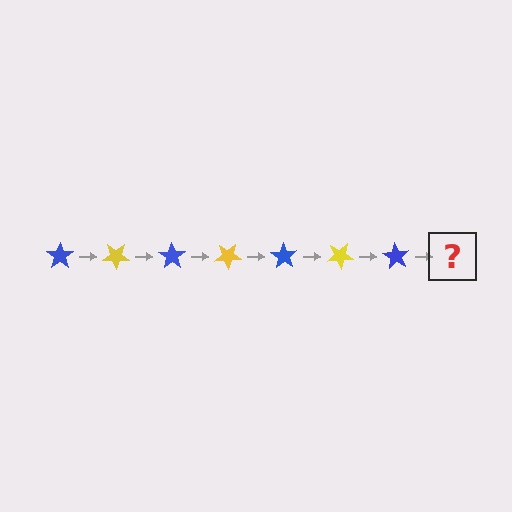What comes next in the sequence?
The next element should be a yellow star, rotated 245 degrees from the start.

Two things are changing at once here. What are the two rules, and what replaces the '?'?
The two rules are that it rotates 35 degrees each step and the color cycles through blue and yellow. The '?' should be a yellow star, rotated 245 degrees from the start.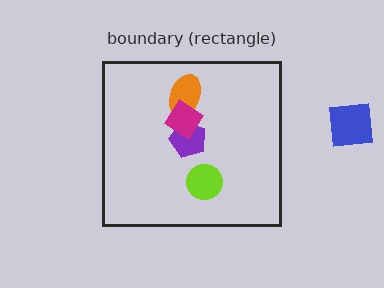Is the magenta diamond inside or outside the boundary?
Inside.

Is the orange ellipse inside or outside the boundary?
Inside.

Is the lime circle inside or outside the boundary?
Inside.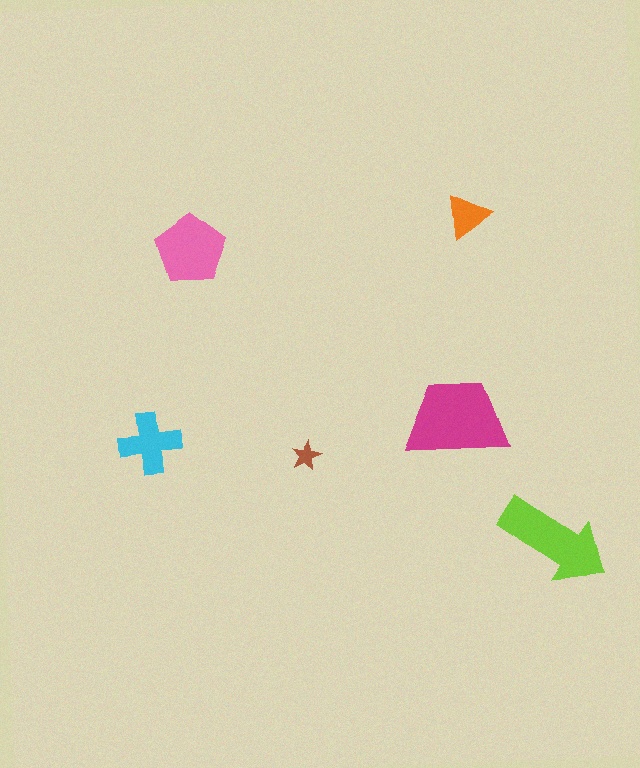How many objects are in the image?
There are 6 objects in the image.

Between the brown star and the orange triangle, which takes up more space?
The orange triangle.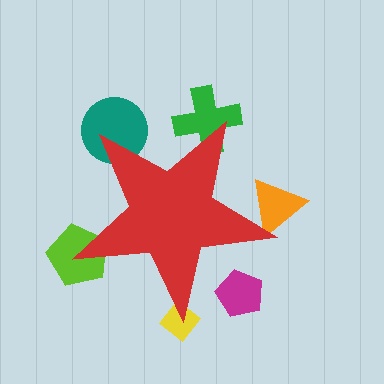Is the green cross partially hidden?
Yes, the green cross is partially hidden behind the red star.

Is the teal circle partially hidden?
Yes, the teal circle is partially hidden behind the red star.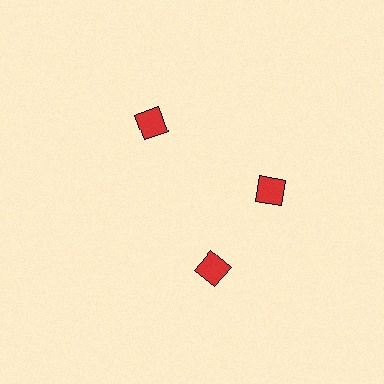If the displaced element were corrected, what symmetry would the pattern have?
It would have 3-fold rotational symmetry — the pattern would map onto itself every 120 degrees.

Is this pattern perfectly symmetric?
No. The 3 red diamonds are arranged in a ring, but one element near the 7 o'clock position is rotated out of alignment along the ring, breaking the 3-fold rotational symmetry.